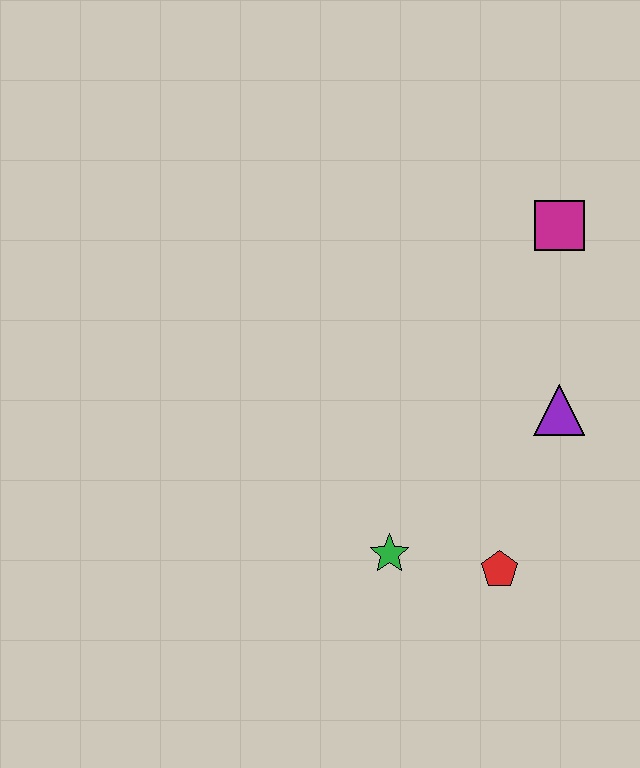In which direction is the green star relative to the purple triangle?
The green star is to the left of the purple triangle.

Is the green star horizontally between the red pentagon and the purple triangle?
No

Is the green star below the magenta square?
Yes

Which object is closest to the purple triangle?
The red pentagon is closest to the purple triangle.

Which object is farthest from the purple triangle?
The green star is farthest from the purple triangle.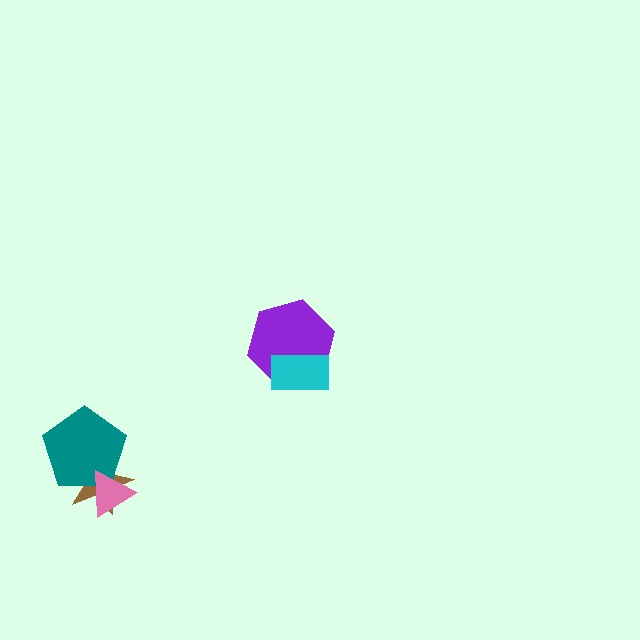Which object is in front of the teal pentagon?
The pink triangle is in front of the teal pentagon.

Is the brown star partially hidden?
Yes, it is partially covered by another shape.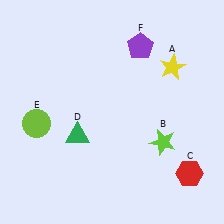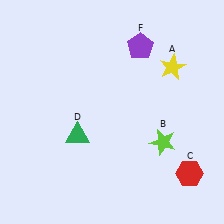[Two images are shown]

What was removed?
The lime circle (E) was removed in Image 2.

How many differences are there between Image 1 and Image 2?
There is 1 difference between the two images.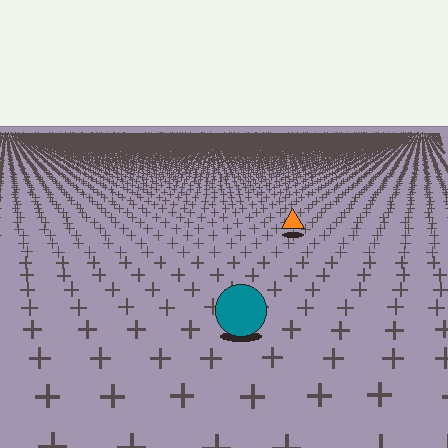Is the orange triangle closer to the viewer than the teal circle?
No. The teal circle is closer — you can tell from the texture gradient: the ground texture is coarser near it.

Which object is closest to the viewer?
The teal circle is closest. The texture marks near it are larger and more spread out.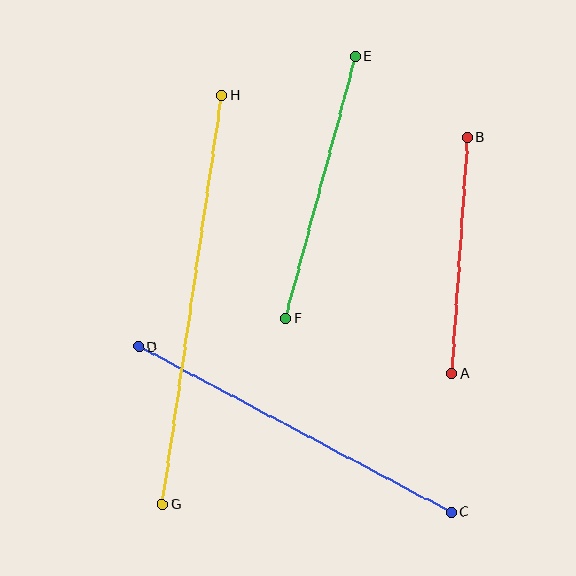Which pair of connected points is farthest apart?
Points G and H are farthest apart.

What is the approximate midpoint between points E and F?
The midpoint is at approximately (320, 187) pixels.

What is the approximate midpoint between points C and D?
The midpoint is at approximately (295, 429) pixels.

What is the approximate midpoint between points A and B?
The midpoint is at approximately (460, 255) pixels.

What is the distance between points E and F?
The distance is approximately 271 pixels.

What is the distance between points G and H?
The distance is approximately 414 pixels.